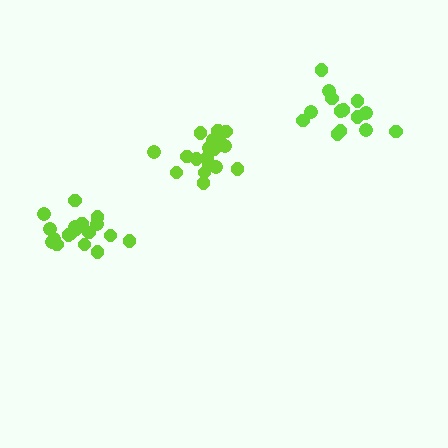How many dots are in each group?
Group 1: 18 dots, Group 2: 14 dots, Group 3: 19 dots (51 total).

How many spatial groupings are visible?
There are 3 spatial groupings.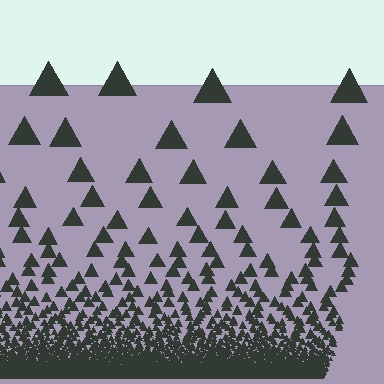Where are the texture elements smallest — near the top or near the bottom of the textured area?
Near the bottom.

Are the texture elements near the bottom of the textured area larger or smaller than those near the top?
Smaller. The gradient is inverted — elements near the bottom are smaller and denser.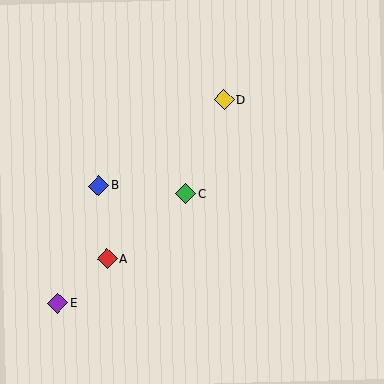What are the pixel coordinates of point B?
Point B is at (98, 186).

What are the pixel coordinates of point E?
Point E is at (58, 303).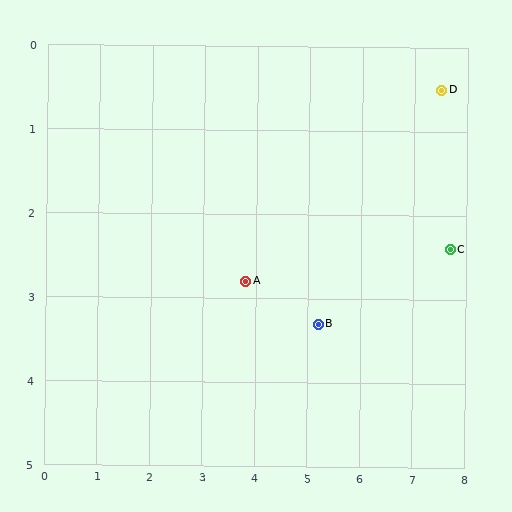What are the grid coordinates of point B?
Point B is at approximately (5.2, 3.3).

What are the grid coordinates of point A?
Point A is at approximately (3.8, 2.8).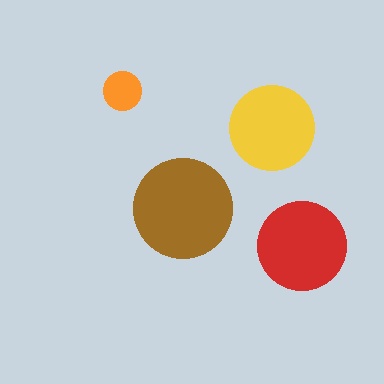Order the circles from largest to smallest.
the brown one, the red one, the yellow one, the orange one.